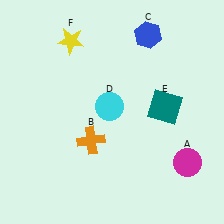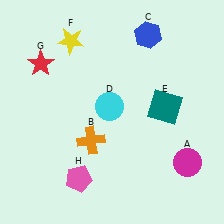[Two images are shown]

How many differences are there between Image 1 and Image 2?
There are 2 differences between the two images.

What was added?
A red star (G), a pink pentagon (H) were added in Image 2.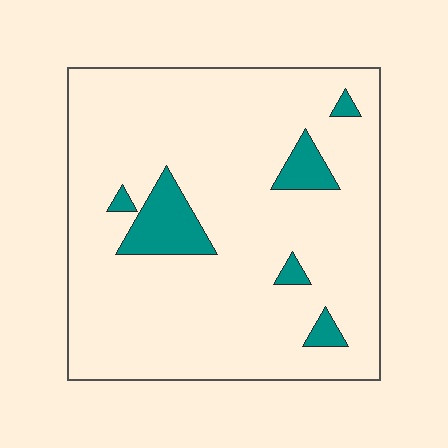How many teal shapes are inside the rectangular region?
6.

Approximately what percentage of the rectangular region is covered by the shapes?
Approximately 10%.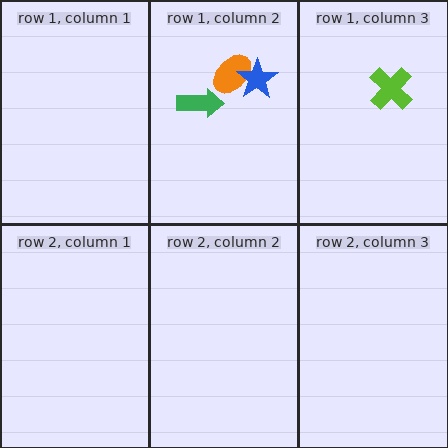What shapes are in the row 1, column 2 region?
The green arrow, the orange ellipse, the blue star.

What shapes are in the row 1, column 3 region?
The lime cross.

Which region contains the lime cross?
The row 1, column 3 region.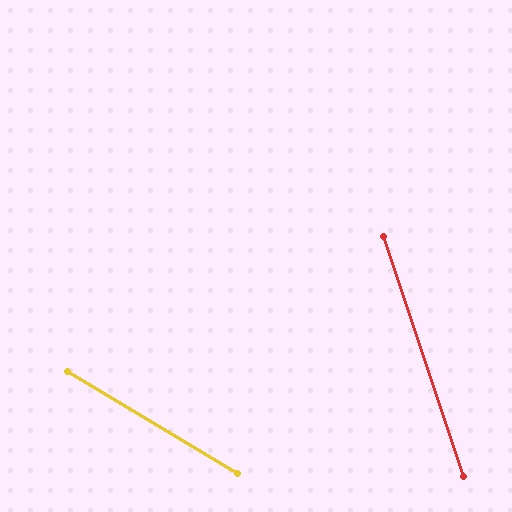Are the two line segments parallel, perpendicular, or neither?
Neither parallel nor perpendicular — they differ by about 41°.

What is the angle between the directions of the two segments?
Approximately 41 degrees.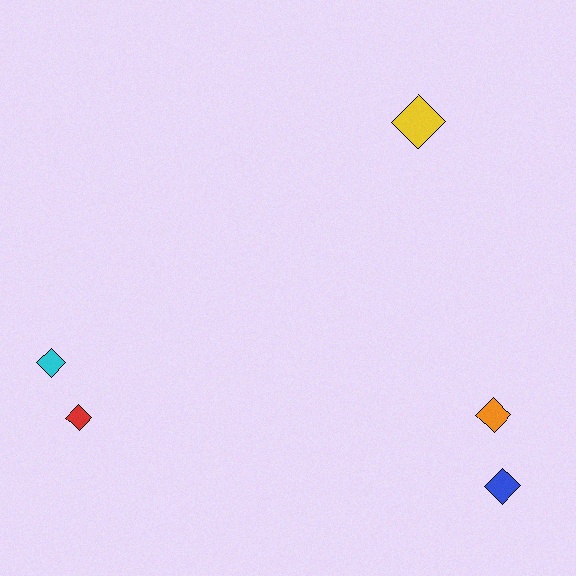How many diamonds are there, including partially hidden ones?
There are 5 diamonds.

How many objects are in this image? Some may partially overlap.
There are 5 objects.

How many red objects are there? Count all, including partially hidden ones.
There is 1 red object.